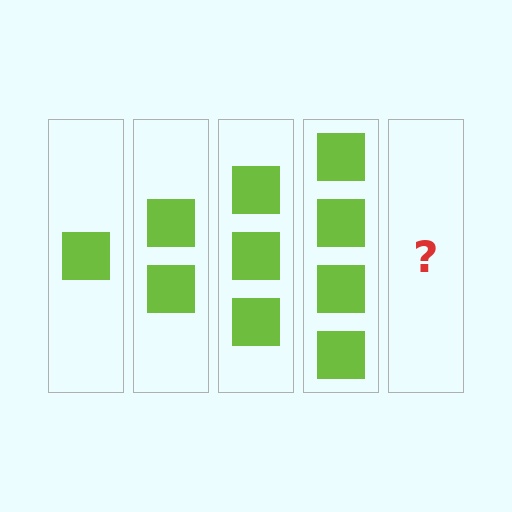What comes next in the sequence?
The next element should be 5 squares.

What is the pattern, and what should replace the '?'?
The pattern is that each step adds one more square. The '?' should be 5 squares.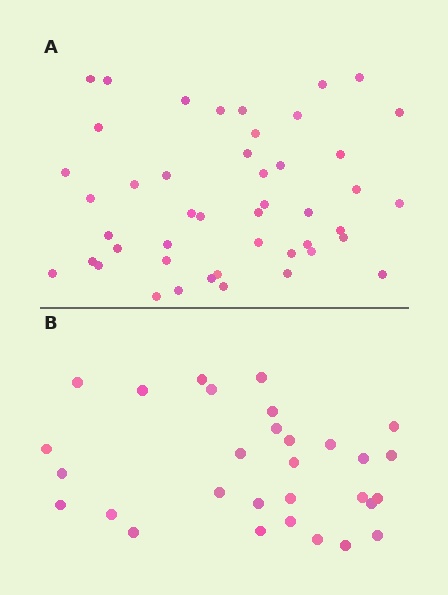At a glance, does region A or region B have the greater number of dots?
Region A (the top region) has more dots.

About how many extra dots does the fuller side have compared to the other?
Region A has approximately 15 more dots than region B.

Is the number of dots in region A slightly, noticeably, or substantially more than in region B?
Region A has substantially more. The ratio is roughly 1.5 to 1.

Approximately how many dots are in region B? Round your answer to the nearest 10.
About 30 dots.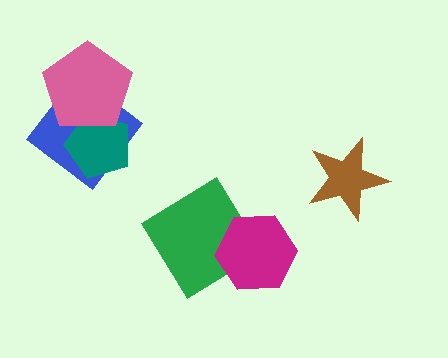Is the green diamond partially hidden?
Yes, it is partially covered by another shape.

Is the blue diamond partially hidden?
Yes, it is partially covered by another shape.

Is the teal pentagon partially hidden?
Yes, it is partially covered by another shape.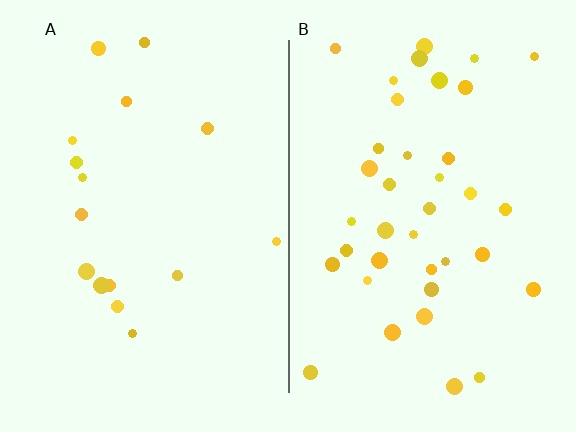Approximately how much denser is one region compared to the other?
Approximately 2.3× — region B over region A.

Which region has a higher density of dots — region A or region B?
B (the right).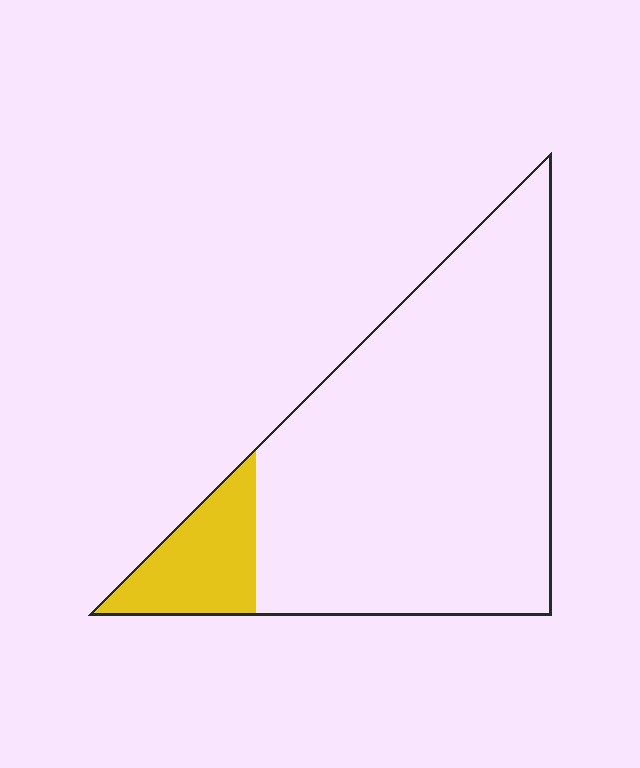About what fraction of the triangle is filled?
About one eighth (1/8).